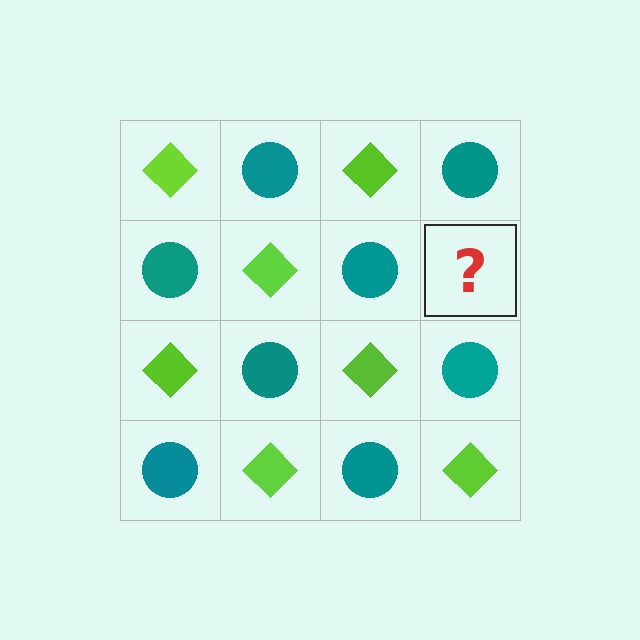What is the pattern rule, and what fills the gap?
The rule is that it alternates lime diamond and teal circle in a checkerboard pattern. The gap should be filled with a lime diamond.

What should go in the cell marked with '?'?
The missing cell should contain a lime diamond.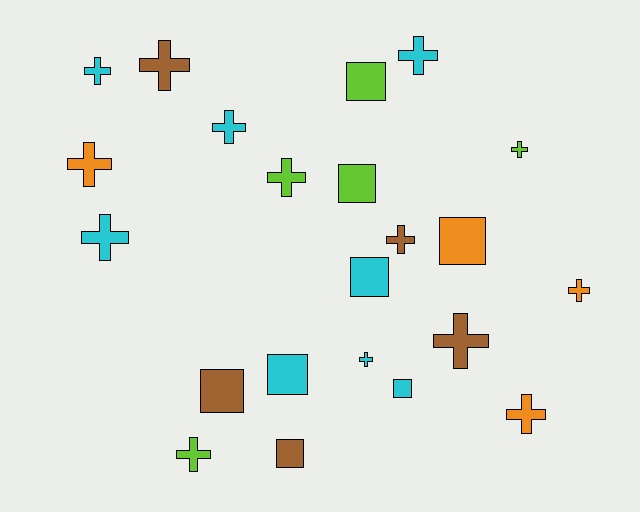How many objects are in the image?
There are 22 objects.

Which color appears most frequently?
Cyan, with 8 objects.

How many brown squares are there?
There are 2 brown squares.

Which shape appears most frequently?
Cross, with 14 objects.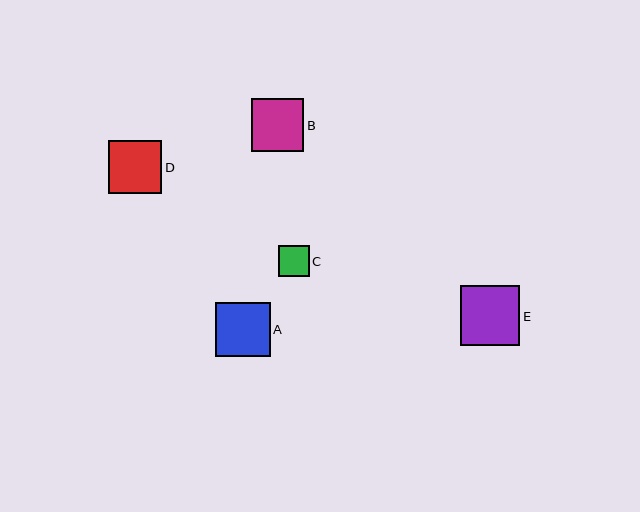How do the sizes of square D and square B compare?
Square D and square B are approximately the same size.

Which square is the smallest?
Square C is the smallest with a size of approximately 31 pixels.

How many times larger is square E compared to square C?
Square E is approximately 1.9 times the size of square C.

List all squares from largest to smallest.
From largest to smallest: E, A, D, B, C.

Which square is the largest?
Square E is the largest with a size of approximately 60 pixels.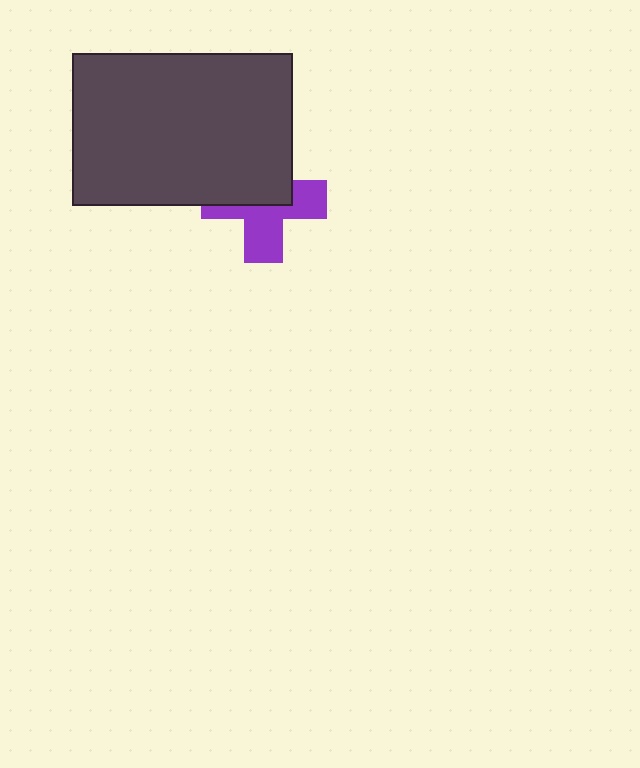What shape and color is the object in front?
The object in front is a dark gray rectangle.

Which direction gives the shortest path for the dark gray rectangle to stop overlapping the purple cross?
Moving up gives the shortest separation.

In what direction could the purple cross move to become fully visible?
The purple cross could move down. That would shift it out from behind the dark gray rectangle entirely.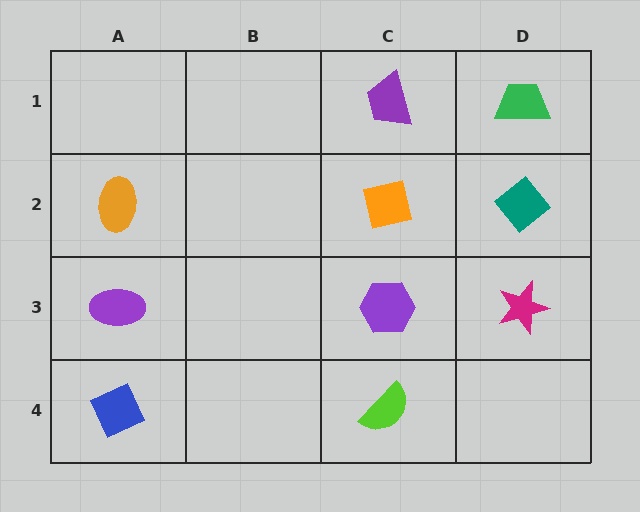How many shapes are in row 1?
2 shapes.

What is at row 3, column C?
A purple hexagon.